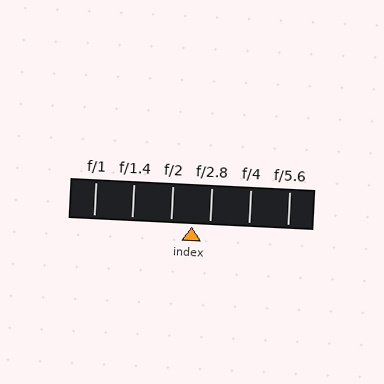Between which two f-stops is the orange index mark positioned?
The index mark is between f/2 and f/2.8.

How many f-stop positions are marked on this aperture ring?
There are 6 f-stop positions marked.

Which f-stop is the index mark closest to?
The index mark is closest to f/2.8.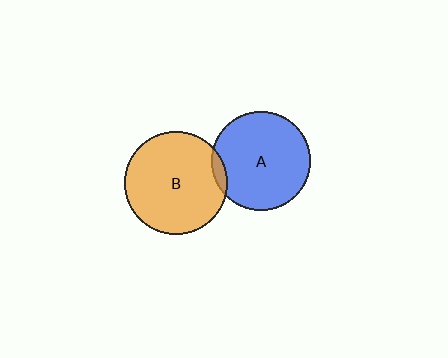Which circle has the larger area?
Circle B (orange).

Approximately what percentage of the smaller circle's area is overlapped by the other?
Approximately 5%.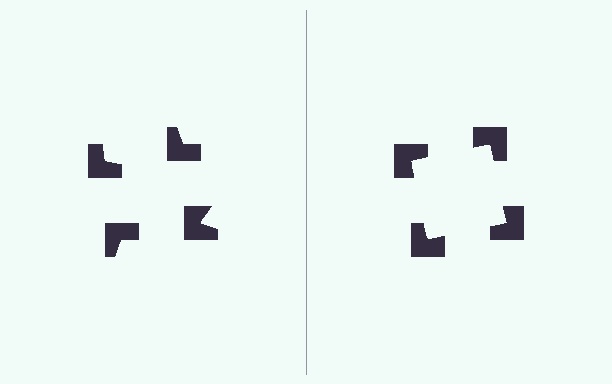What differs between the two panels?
The notched squares are positioned identically on both sides; only the wedge orientations differ. On the right they align to a square; on the left they are misaligned.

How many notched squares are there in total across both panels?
8 — 4 on each side.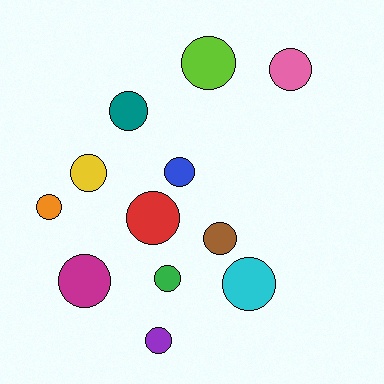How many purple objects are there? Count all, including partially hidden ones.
There is 1 purple object.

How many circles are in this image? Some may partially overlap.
There are 12 circles.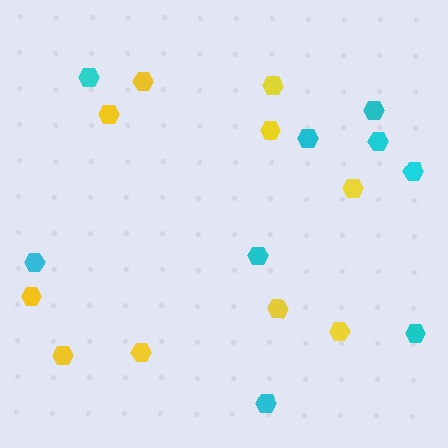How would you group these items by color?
There are 2 groups: one group of yellow hexagons (10) and one group of cyan hexagons (9).